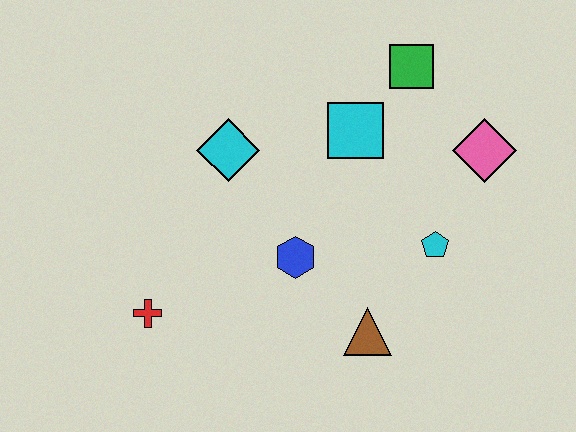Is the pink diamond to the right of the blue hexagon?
Yes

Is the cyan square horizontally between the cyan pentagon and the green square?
No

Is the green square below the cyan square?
No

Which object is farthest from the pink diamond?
The red cross is farthest from the pink diamond.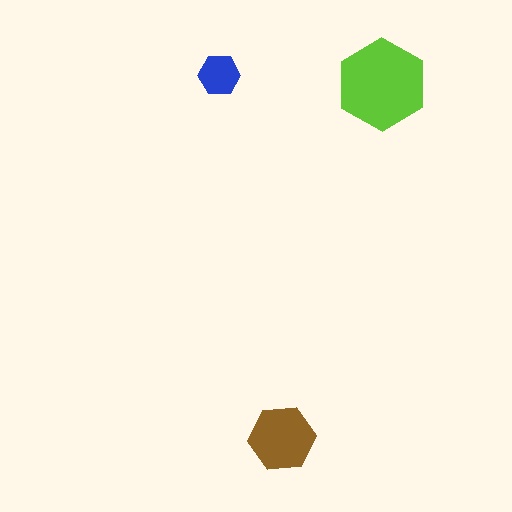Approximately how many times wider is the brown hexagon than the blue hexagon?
About 1.5 times wider.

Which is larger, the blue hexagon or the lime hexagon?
The lime one.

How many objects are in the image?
There are 3 objects in the image.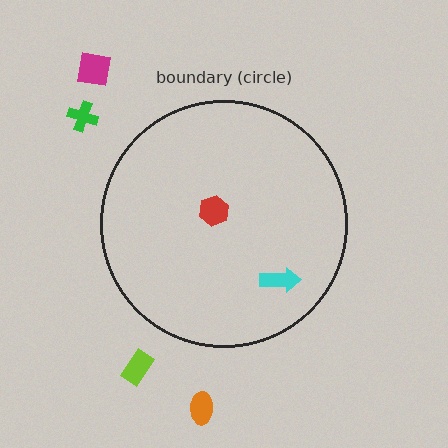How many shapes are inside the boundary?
2 inside, 4 outside.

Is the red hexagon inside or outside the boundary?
Inside.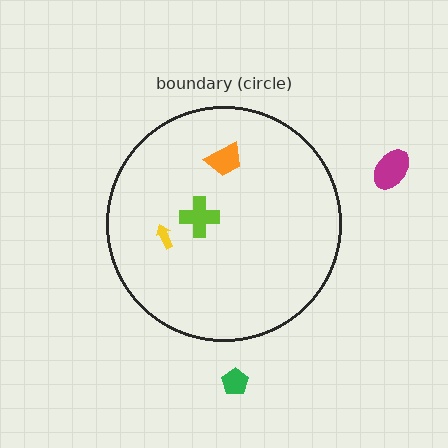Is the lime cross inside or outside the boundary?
Inside.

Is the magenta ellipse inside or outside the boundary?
Outside.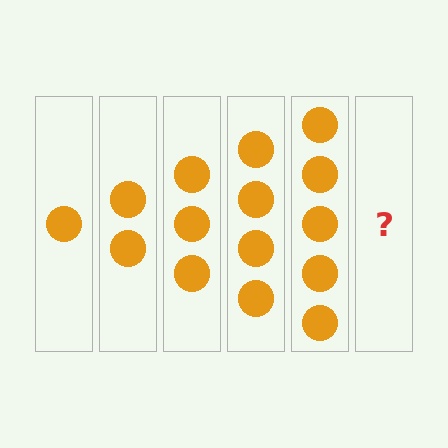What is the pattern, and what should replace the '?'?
The pattern is that each step adds one more circle. The '?' should be 6 circles.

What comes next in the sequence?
The next element should be 6 circles.